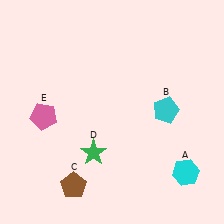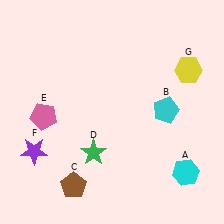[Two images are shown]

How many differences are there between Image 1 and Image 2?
There are 2 differences between the two images.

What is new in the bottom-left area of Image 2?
A purple star (F) was added in the bottom-left area of Image 2.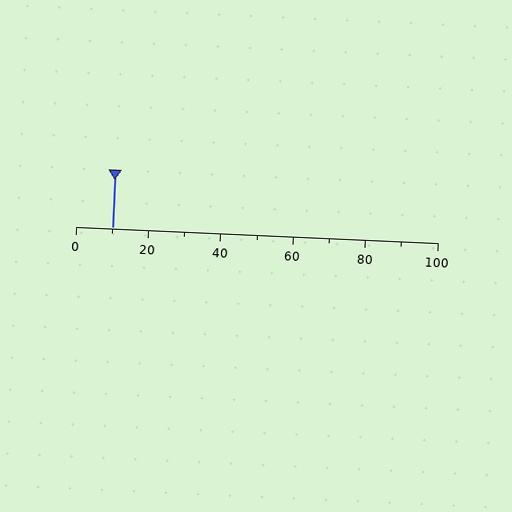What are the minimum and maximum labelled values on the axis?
The axis runs from 0 to 100.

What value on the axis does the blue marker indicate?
The marker indicates approximately 10.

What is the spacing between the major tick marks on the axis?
The major ticks are spaced 20 apart.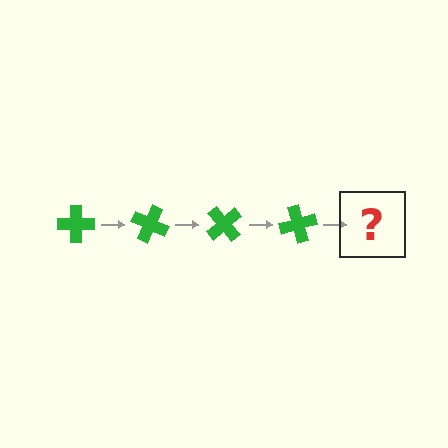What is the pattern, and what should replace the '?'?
The pattern is that the cross rotates 25 degrees each step. The '?' should be a green cross rotated 100 degrees.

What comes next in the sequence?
The next element should be a green cross rotated 100 degrees.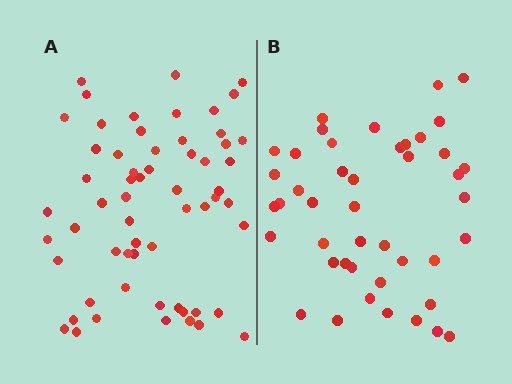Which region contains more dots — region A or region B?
Region A (the left region) has more dots.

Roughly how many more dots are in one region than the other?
Region A has approximately 15 more dots than region B.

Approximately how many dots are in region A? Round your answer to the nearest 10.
About 60 dots.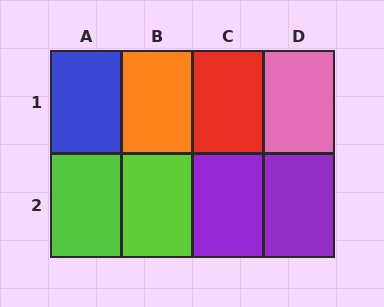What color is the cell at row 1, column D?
Pink.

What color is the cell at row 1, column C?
Red.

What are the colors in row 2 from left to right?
Lime, lime, purple, purple.